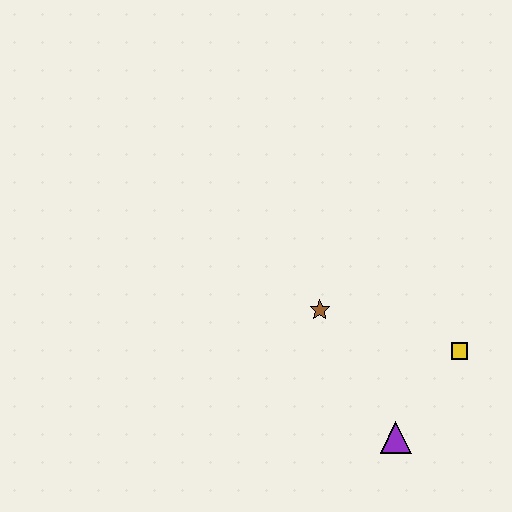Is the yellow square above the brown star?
No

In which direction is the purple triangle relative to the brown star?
The purple triangle is below the brown star.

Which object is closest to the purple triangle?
The yellow square is closest to the purple triangle.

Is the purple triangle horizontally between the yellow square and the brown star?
Yes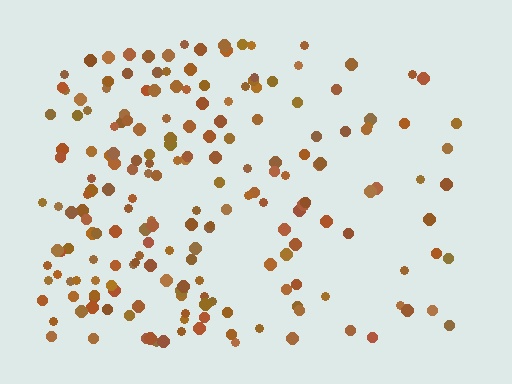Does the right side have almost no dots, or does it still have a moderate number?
Still a moderate number, just noticeably fewer than the left.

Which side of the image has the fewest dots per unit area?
The right.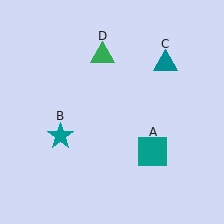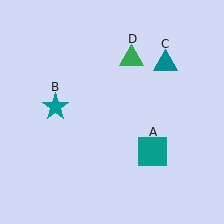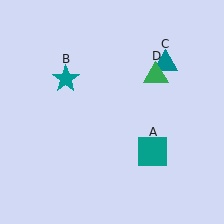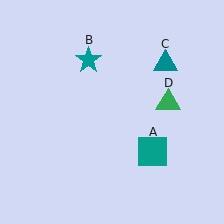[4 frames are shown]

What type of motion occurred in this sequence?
The teal star (object B), green triangle (object D) rotated clockwise around the center of the scene.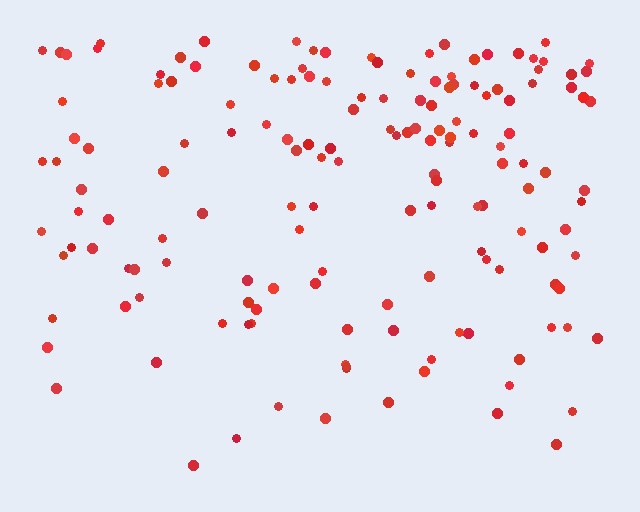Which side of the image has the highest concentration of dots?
The top.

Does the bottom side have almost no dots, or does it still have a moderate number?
Still a moderate number, just noticeably fewer than the top.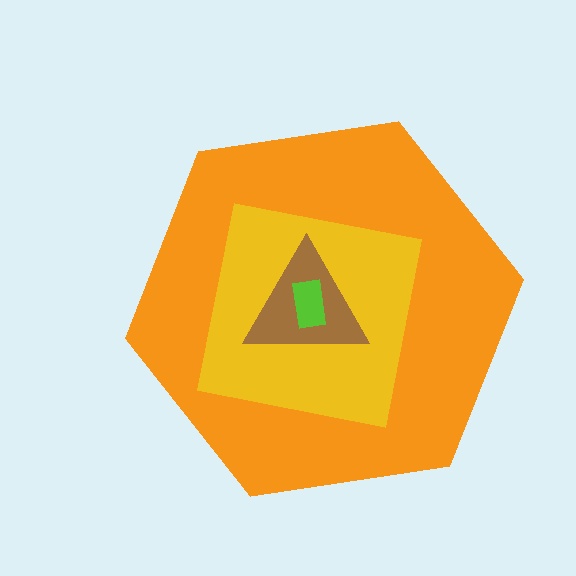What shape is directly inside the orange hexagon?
The yellow square.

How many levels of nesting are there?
4.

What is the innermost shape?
The lime rectangle.